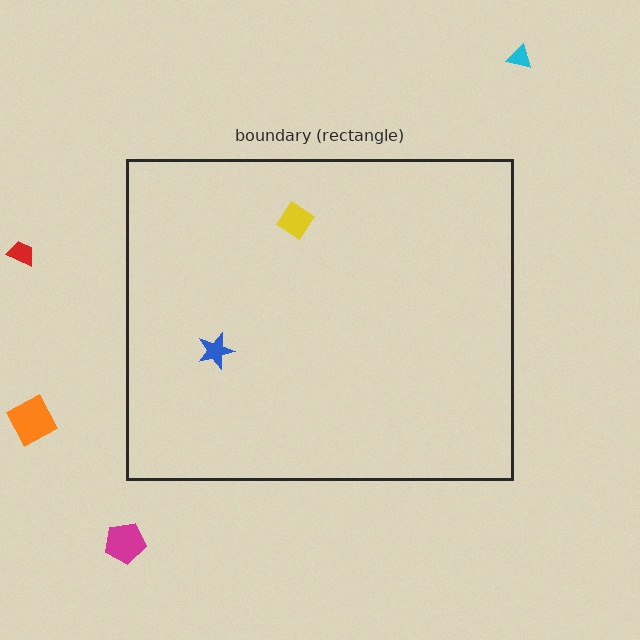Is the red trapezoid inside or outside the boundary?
Outside.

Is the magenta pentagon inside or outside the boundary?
Outside.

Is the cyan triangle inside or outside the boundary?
Outside.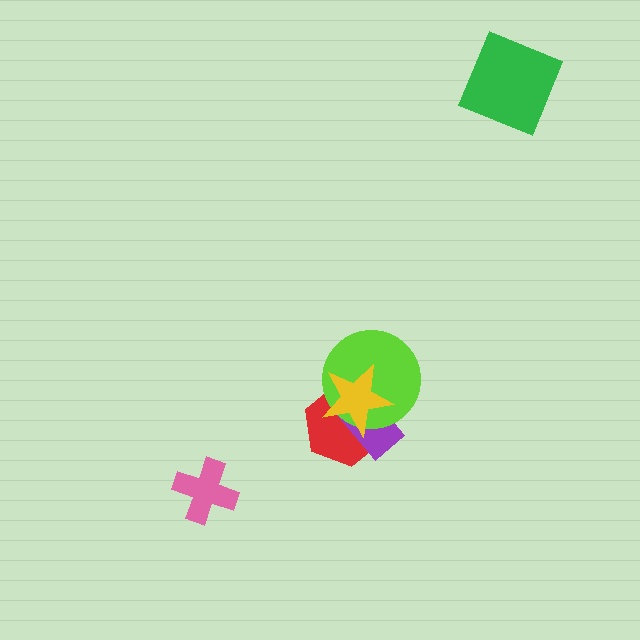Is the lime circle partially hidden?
Yes, it is partially covered by another shape.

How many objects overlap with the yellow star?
3 objects overlap with the yellow star.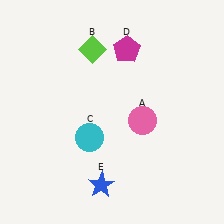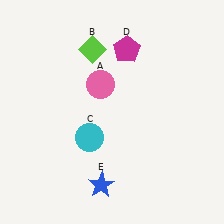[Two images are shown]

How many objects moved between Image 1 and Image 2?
1 object moved between the two images.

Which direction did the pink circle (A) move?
The pink circle (A) moved left.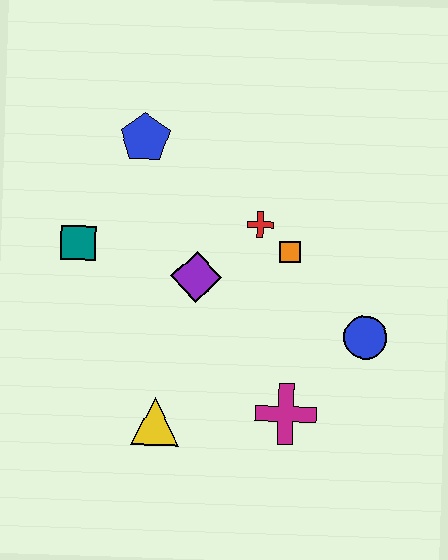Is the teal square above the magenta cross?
Yes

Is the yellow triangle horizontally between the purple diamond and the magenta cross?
No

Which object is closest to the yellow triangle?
The magenta cross is closest to the yellow triangle.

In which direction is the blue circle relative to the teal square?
The blue circle is to the right of the teal square.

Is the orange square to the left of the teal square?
No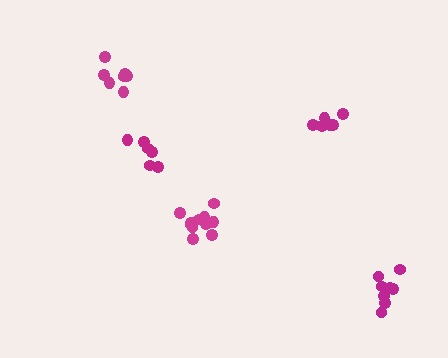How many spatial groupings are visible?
There are 5 spatial groupings.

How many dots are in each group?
Group 1: 6 dots, Group 2: 8 dots, Group 3: 8 dots, Group 4: 11 dots, Group 5: 6 dots (39 total).